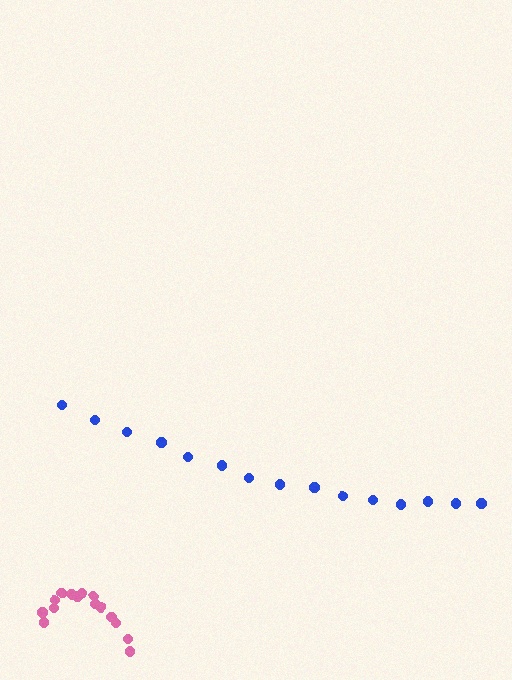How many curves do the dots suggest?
There are 2 distinct paths.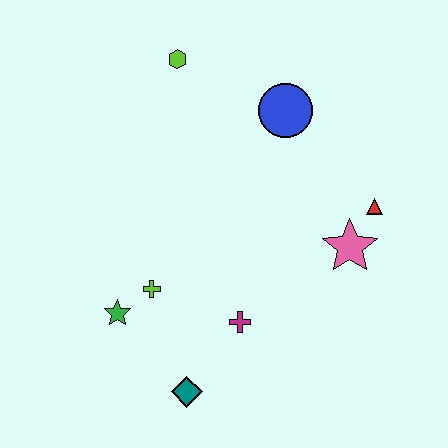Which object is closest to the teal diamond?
The magenta cross is closest to the teal diamond.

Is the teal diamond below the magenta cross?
Yes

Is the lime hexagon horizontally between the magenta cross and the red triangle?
No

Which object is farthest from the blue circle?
The teal diamond is farthest from the blue circle.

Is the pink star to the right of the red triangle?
No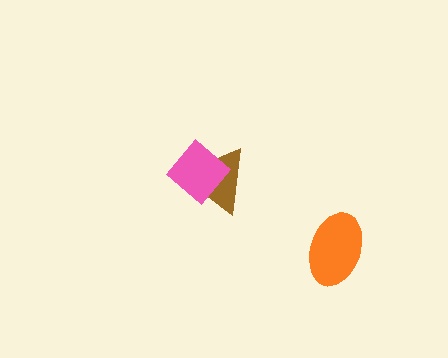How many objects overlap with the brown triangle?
1 object overlaps with the brown triangle.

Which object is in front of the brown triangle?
The pink diamond is in front of the brown triangle.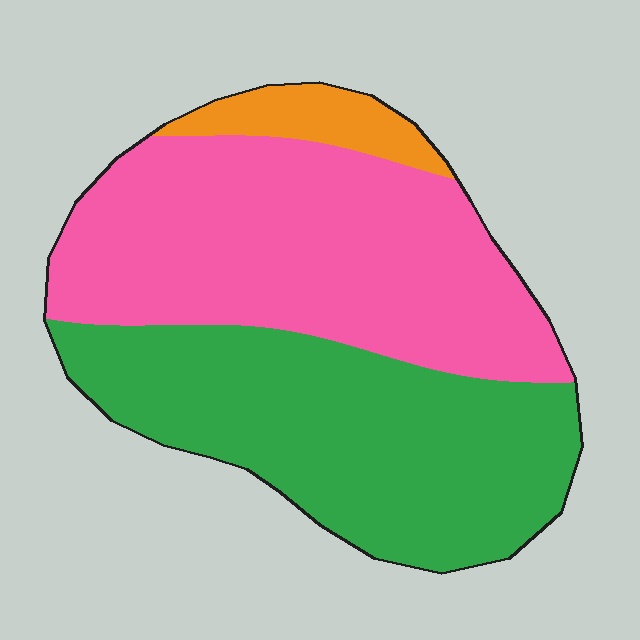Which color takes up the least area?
Orange, at roughly 5%.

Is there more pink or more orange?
Pink.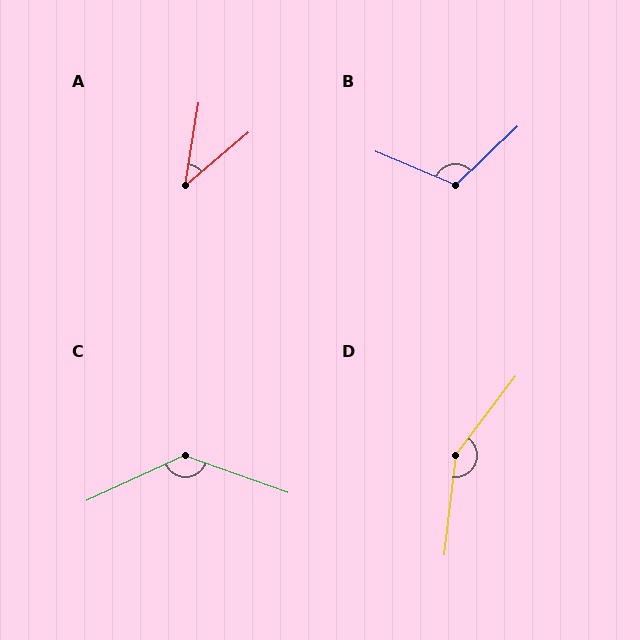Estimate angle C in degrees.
Approximately 136 degrees.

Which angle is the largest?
D, at approximately 149 degrees.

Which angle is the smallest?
A, at approximately 40 degrees.